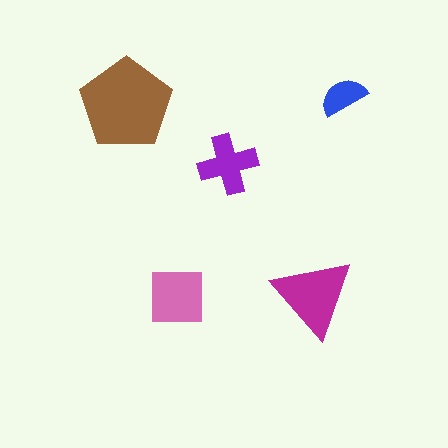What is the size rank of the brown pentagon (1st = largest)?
1st.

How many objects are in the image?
There are 5 objects in the image.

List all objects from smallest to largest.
The blue semicircle, the purple cross, the pink square, the magenta triangle, the brown pentagon.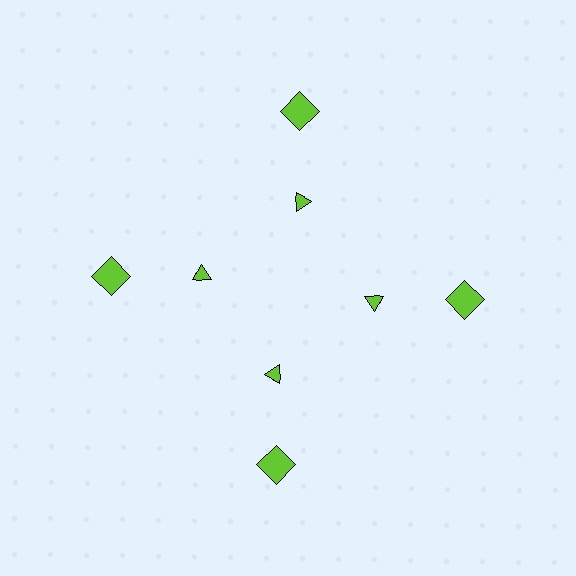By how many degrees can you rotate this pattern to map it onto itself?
The pattern maps onto itself every 90 degrees of rotation.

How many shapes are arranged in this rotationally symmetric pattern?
There are 8 shapes, arranged in 4 groups of 2.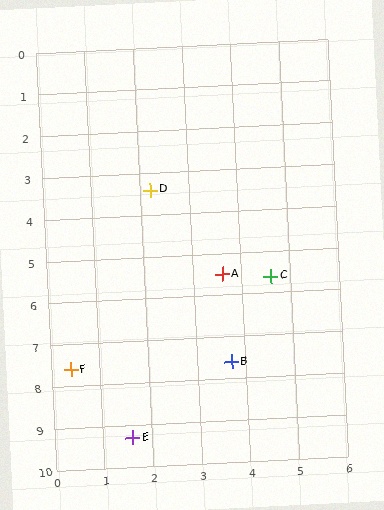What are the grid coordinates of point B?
Point B is at approximately (3.7, 7.6).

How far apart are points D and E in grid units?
Points D and E are about 5.9 grid units apart.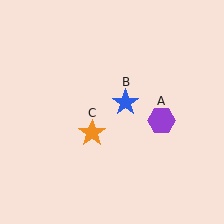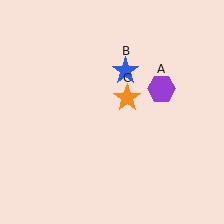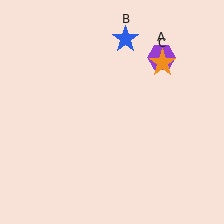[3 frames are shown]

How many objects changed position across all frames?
3 objects changed position: purple hexagon (object A), blue star (object B), orange star (object C).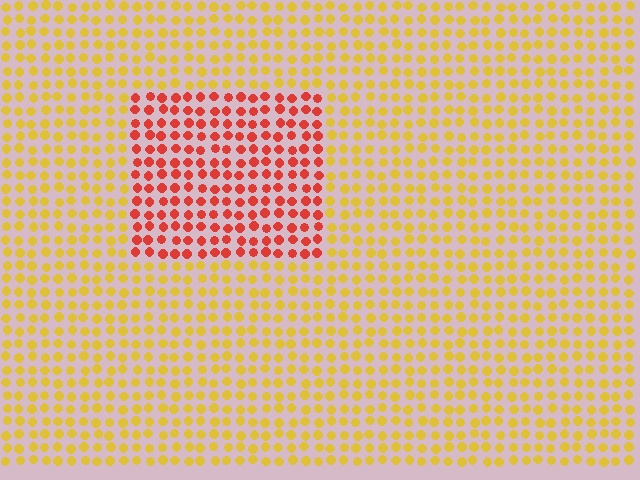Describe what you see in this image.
The image is filled with small yellow elements in a uniform arrangement. A rectangle-shaped region is visible where the elements are tinted to a slightly different hue, forming a subtle color boundary.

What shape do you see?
I see a rectangle.